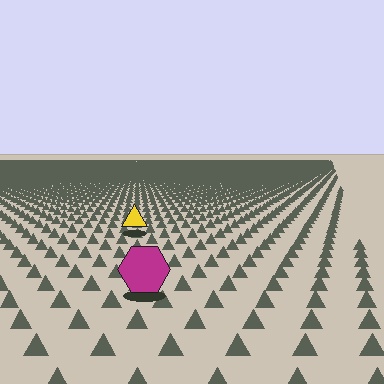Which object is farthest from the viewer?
The yellow triangle is farthest from the viewer. It appears smaller and the ground texture around it is denser.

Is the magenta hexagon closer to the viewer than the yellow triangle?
Yes. The magenta hexagon is closer — you can tell from the texture gradient: the ground texture is coarser near it.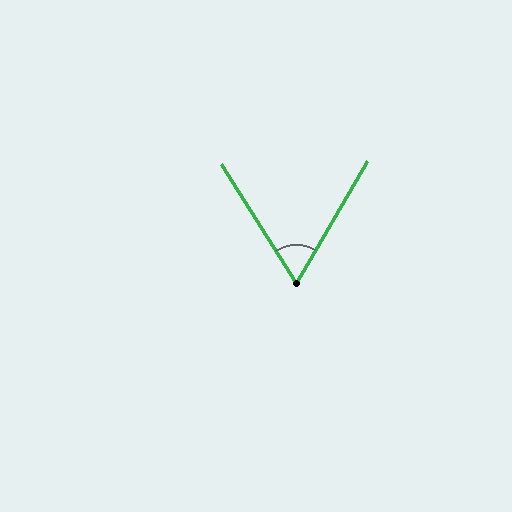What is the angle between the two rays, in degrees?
Approximately 63 degrees.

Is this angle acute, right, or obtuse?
It is acute.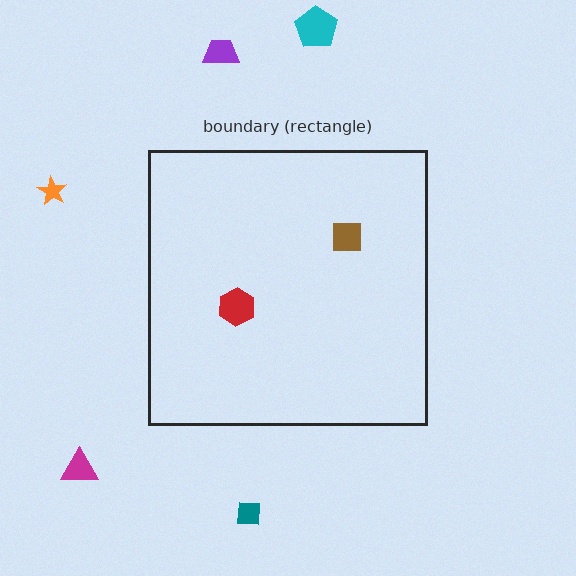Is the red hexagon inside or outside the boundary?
Inside.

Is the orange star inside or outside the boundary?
Outside.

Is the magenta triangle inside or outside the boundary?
Outside.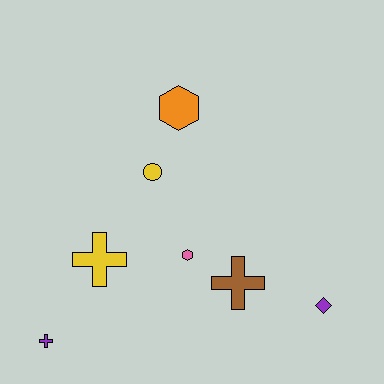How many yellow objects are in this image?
There are 2 yellow objects.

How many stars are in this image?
There are no stars.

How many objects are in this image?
There are 7 objects.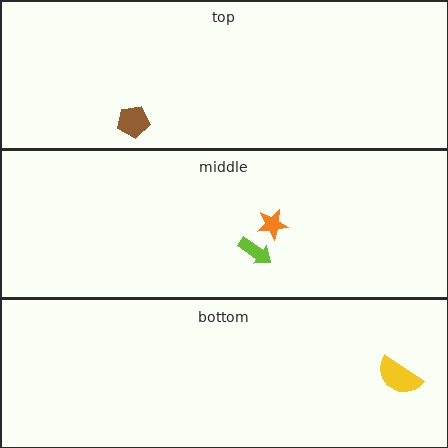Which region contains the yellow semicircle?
The bottom region.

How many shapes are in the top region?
1.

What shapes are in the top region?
The brown pentagon.